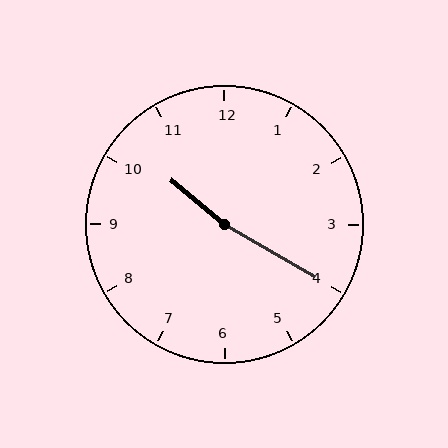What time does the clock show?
10:20.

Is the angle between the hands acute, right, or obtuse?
It is obtuse.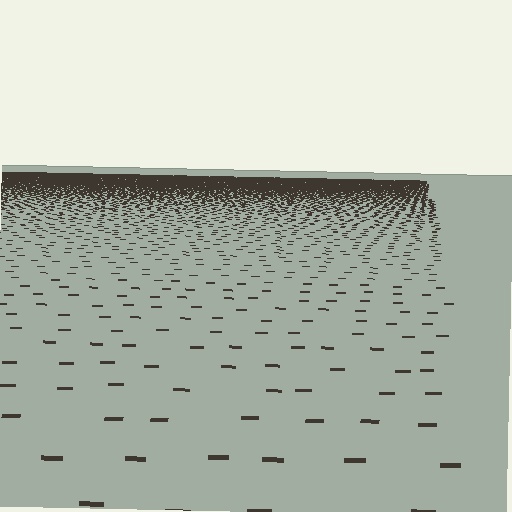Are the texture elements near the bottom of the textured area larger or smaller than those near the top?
Larger. Near the bottom, elements are closer to the viewer and appear at a bigger on-screen size.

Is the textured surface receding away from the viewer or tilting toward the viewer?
The surface is receding away from the viewer. Texture elements get smaller and denser toward the top.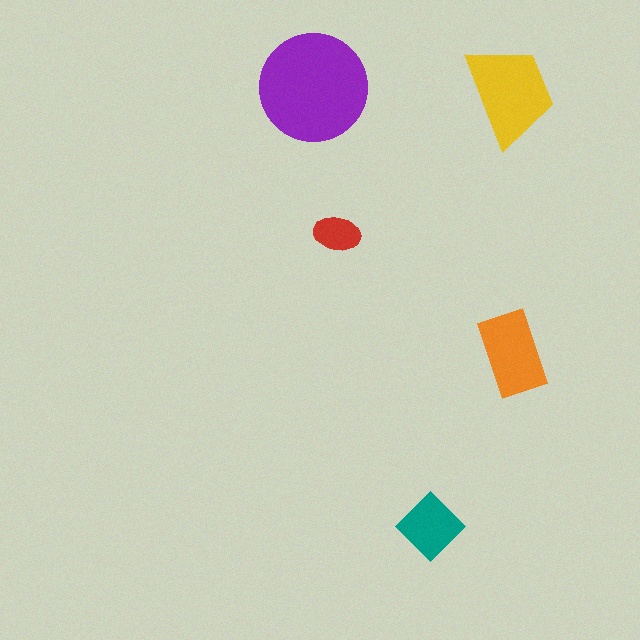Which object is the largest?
The purple circle.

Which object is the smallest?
The red ellipse.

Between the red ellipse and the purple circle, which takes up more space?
The purple circle.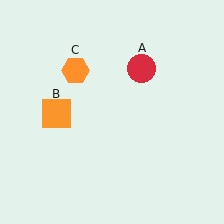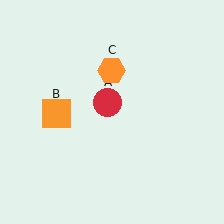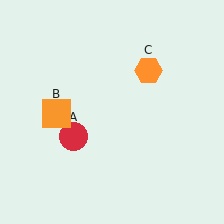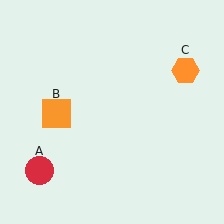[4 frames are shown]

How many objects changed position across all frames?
2 objects changed position: red circle (object A), orange hexagon (object C).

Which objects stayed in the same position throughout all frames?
Orange square (object B) remained stationary.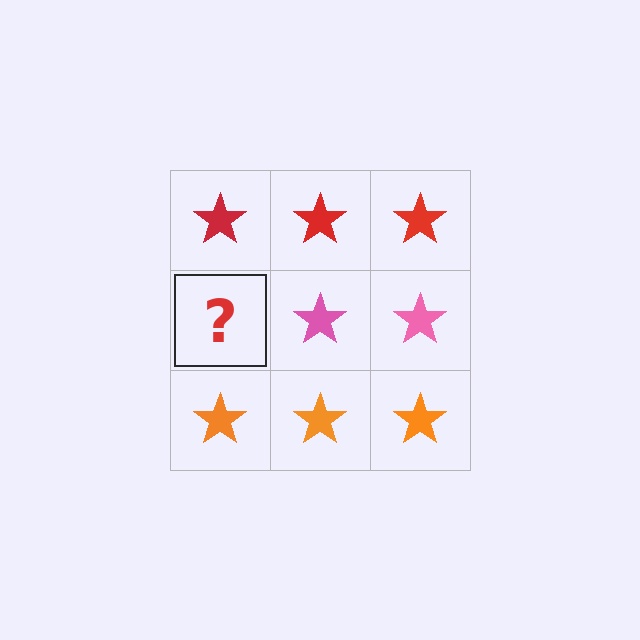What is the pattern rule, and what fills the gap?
The rule is that each row has a consistent color. The gap should be filled with a pink star.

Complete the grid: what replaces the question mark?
The question mark should be replaced with a pink star.